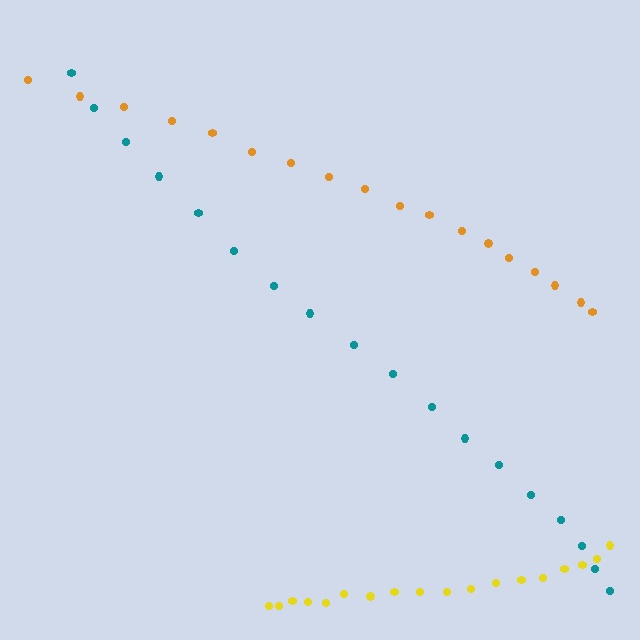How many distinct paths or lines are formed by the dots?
There are 3 distinct paths.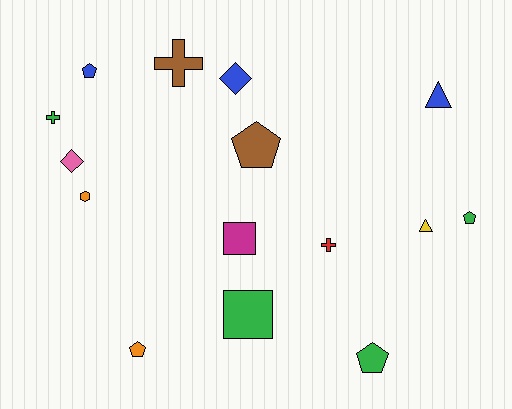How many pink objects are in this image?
There is 1 pink object.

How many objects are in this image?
There are 15 objects.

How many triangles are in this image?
There are 2 triangles.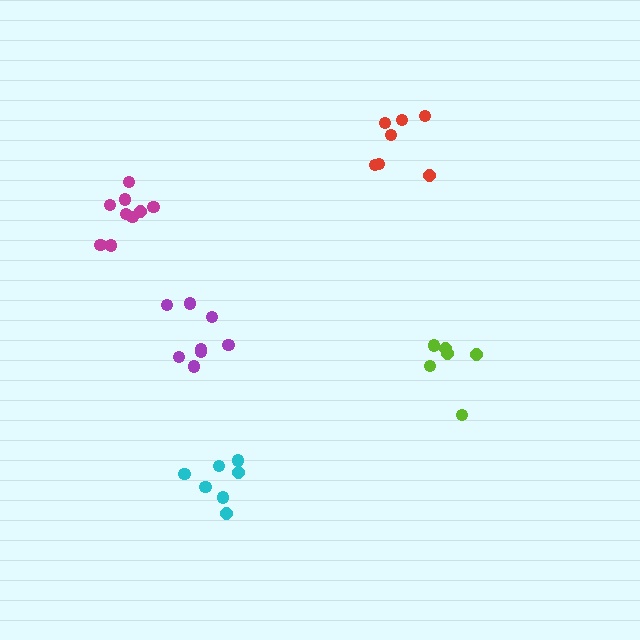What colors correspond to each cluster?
The clusters are colored: lime, red, magenta, purple, cyan.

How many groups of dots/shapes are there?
There are 5 groups.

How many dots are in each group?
Group 1: 6 dots, Group 2: 7 dots, Group 3: 9 dots, Group 4: 8 dots, Group 5: 7 dots (37 total).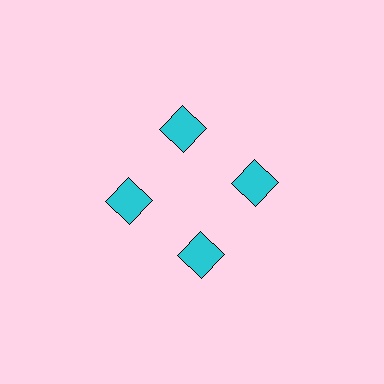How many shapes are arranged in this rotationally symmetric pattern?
There are 4 shapes, arranged in 4 groups of 1.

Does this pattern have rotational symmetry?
Yes, this pattern has 4-fold rotational symmetry. It looks the same after rotating 90 degrees around the center.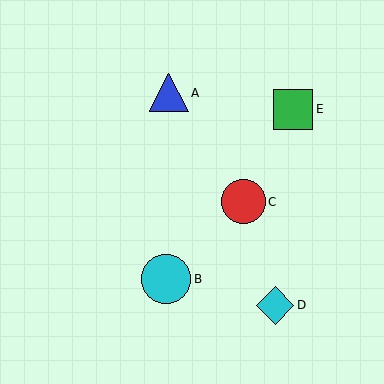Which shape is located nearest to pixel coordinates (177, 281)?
The cyan circle (labeled B) at (166, 279) is nearest to that location.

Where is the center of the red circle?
The center of the red circle is at (243, 202).